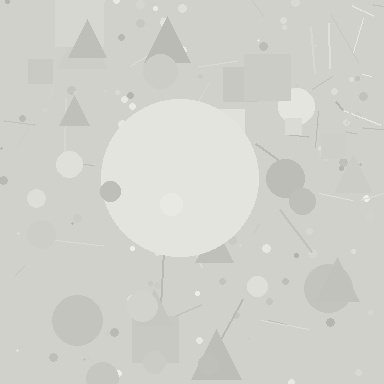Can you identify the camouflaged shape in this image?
The camouflaged shape is a circle.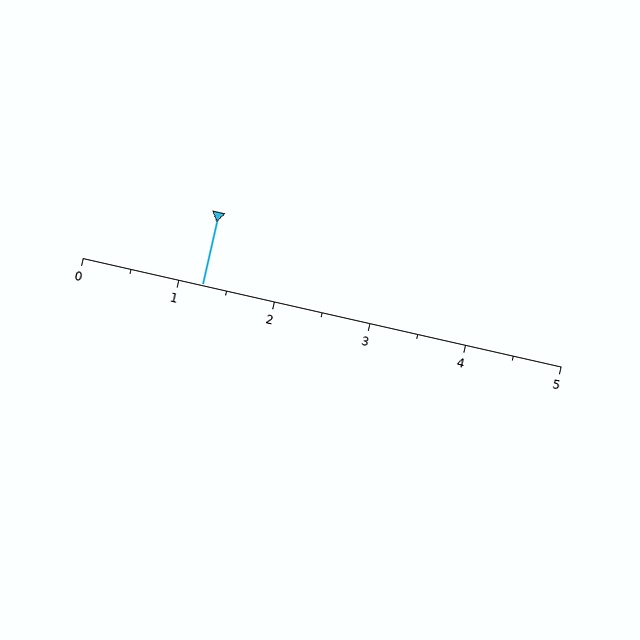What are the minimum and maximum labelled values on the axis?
The axis runs from 0 to 5.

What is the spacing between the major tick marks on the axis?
The major ticks are spaced 1 apart.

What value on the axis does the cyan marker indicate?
The marker indicates approximately 1.2.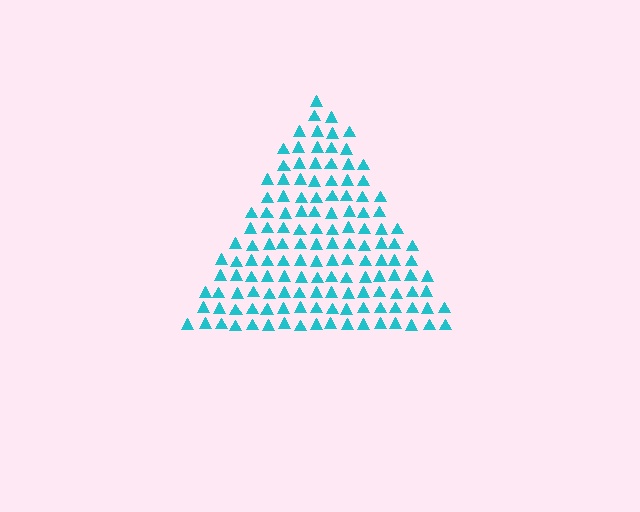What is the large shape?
The large shape is a triangle.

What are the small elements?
The small elements are triangles.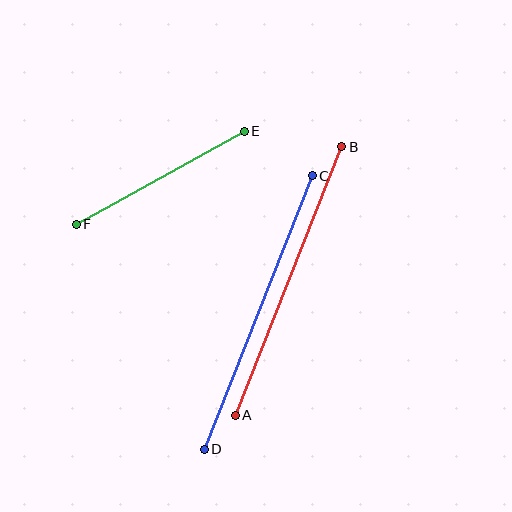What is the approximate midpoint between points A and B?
The midpoint is at approximately (288, 281) pixels.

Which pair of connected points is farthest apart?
Points C and D are farthest apart.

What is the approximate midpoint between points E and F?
The midpoint is at approximately (160, 178) pixels.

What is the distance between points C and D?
The distance is approximately 294 pixels.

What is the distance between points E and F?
The distance is approximately 192 pixels.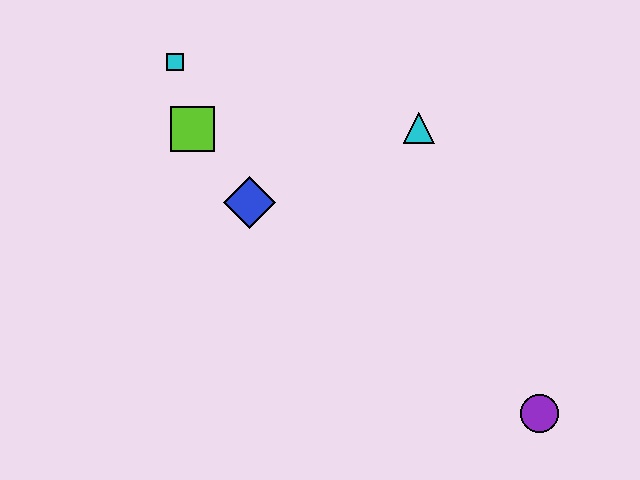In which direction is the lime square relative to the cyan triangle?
The lime square is to the left of the cyan triangle.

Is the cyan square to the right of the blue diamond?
No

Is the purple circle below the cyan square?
Yes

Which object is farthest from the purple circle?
The cyan square is farthest from the purple circle.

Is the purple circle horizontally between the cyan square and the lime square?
No